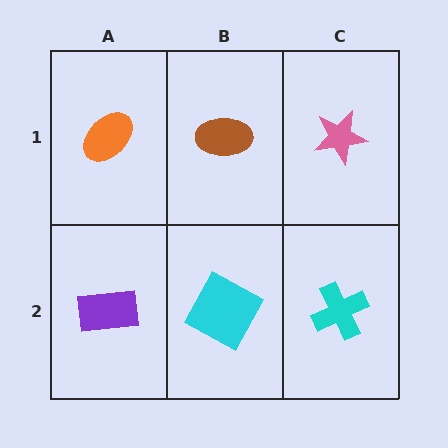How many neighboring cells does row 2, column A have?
2.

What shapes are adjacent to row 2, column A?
An orange ellipse (row 1, column A), a cyan square (row 2, column B).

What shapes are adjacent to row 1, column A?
A purple rectangle (row 2, column A), a brown ellipse (row 1, column B).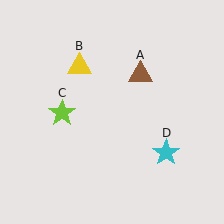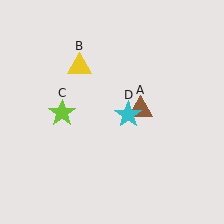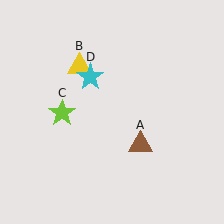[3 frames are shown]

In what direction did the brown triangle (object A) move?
The brown triangle (object A) moved down.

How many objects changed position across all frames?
2 objects changed position: brown triangle (object A), cyan star (object D).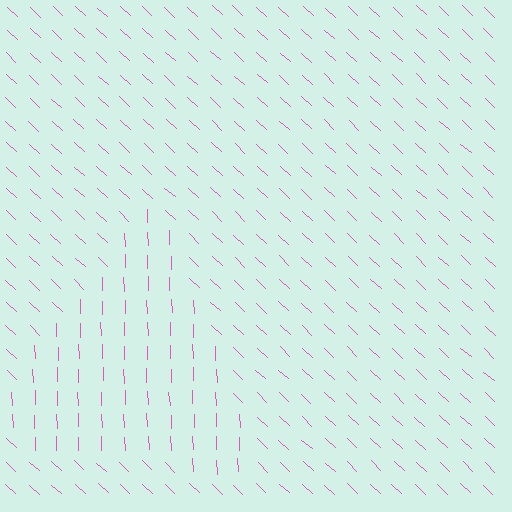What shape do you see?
I see a triangle.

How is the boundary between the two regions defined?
The boundary is defined purely by a change in line orientation (approximately 45 degrees difference). All lines are the same color and thickness.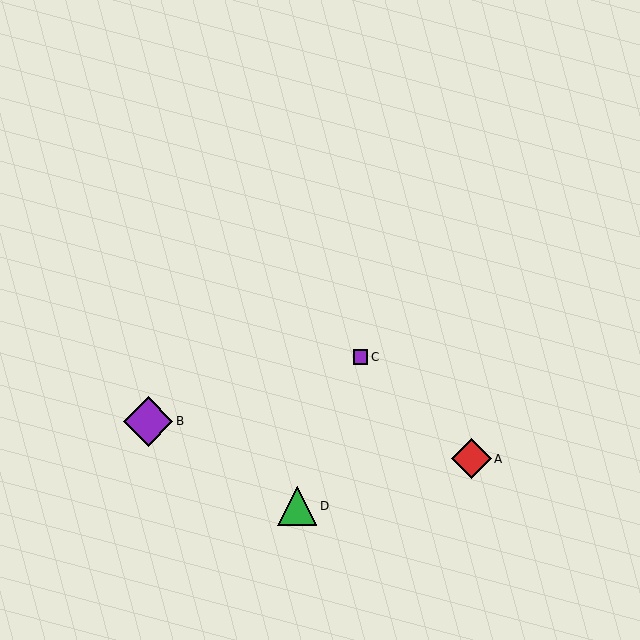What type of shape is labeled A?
Shape A is a red diamond.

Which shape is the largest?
The purple diamond (labeled B) is the largest.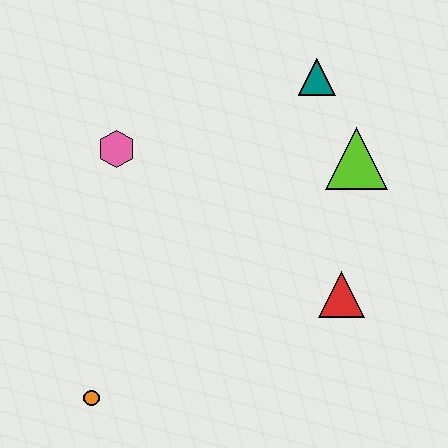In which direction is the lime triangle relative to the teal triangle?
The lime triangle is below the teal triangle.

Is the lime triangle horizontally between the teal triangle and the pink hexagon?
No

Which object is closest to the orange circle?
The pink hexagon is closest to the orange circle.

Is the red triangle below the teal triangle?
Yes